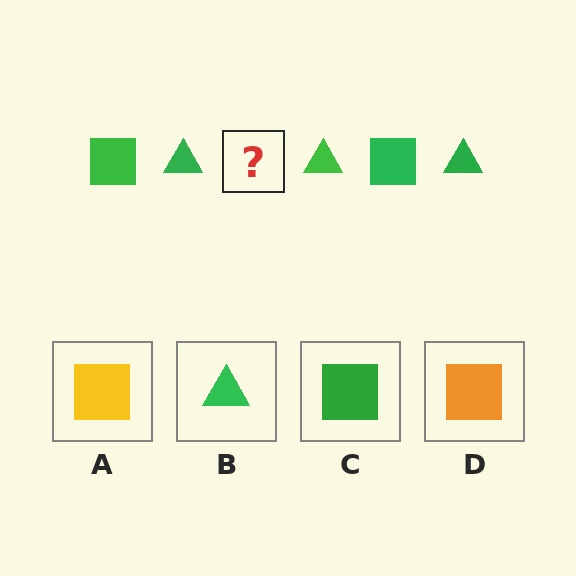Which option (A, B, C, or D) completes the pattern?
C.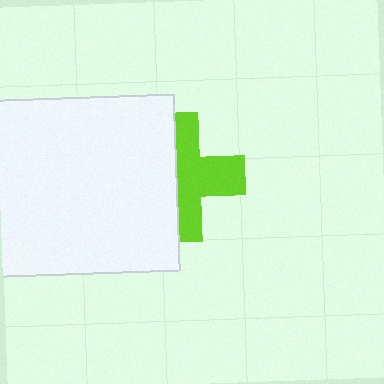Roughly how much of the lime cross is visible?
About half of it is visible (roughly 56%).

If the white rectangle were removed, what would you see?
You would see the complete lime cross.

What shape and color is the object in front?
The object in front is a white rectangle.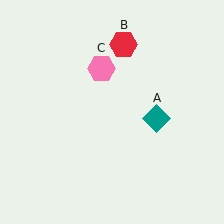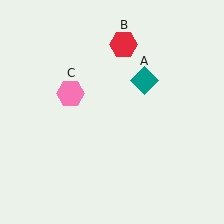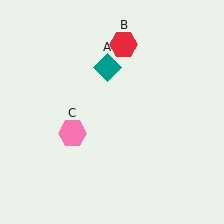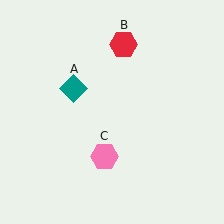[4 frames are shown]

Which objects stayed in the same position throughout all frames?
Red hexagon (object B) remained stationary.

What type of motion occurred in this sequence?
The teal diamond (object A), pink hexagon (object C) rotated counterclockwise around the center of the scene.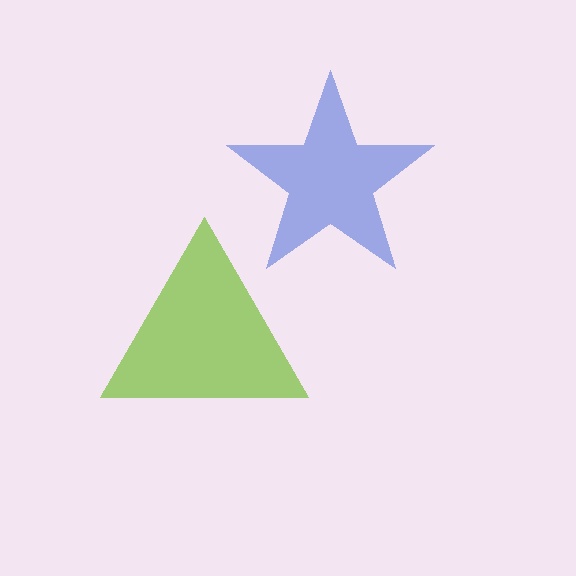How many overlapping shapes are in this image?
There are 2 overlapping shapes in the image.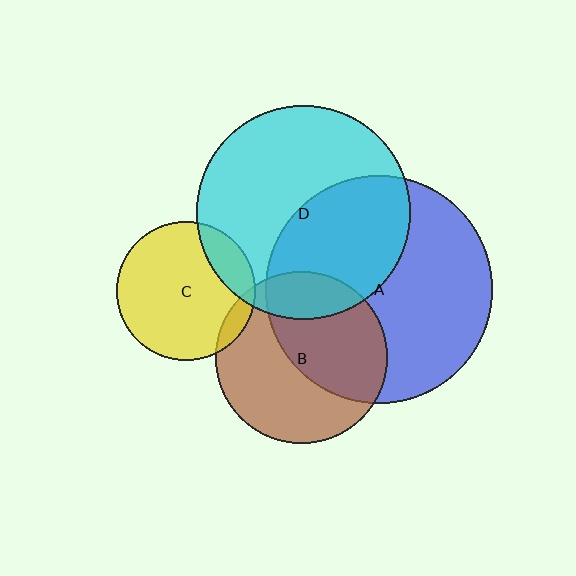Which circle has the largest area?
Circle A (blue).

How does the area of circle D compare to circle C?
Approximately 2.4 times.